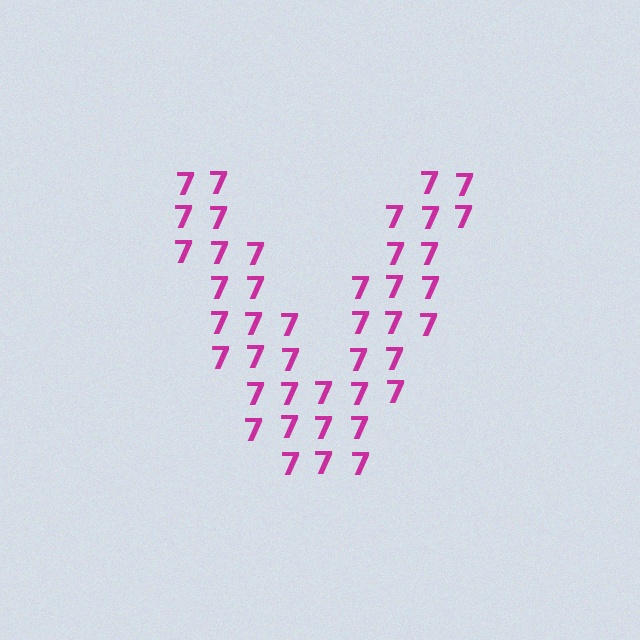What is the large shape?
The large shape is the letter V.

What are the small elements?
The small elements are digit 7's.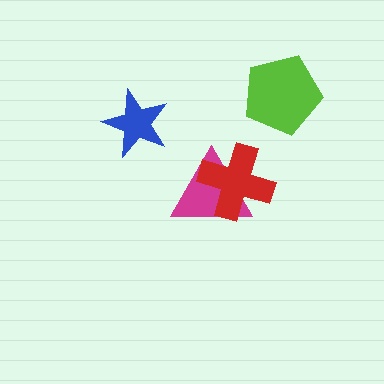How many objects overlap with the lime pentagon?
0 objects overlap with the lime pentagon.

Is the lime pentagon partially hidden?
No, no other shape covers it.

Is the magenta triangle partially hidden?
Yes, it is partially covered by another shape.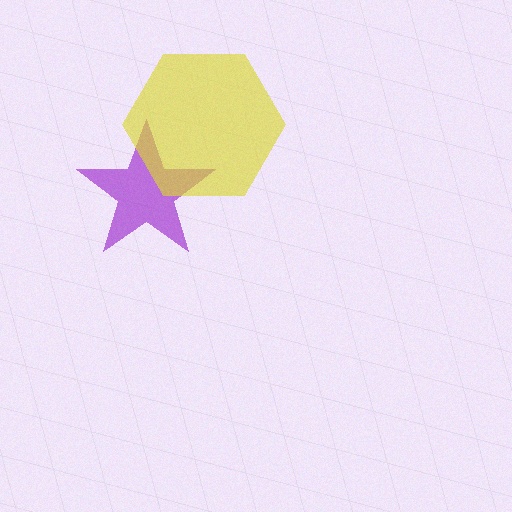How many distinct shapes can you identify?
There are 2 distinct shapes: a purple star, a yellow hexagon.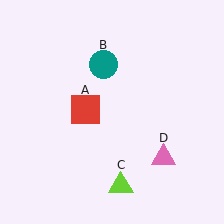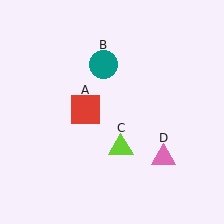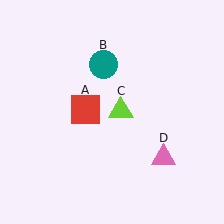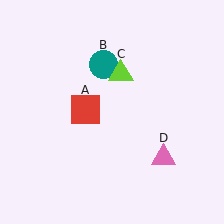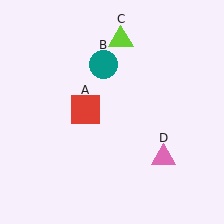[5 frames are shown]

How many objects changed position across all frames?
1 object changed position: lime triangle (object C).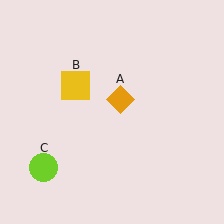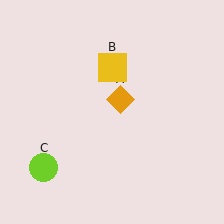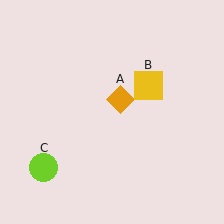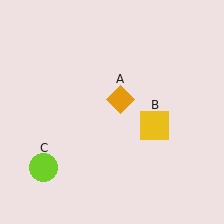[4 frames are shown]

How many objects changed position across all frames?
1 object changed position: yellow square (object B).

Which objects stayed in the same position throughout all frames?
Orange diamond (object A) and lime circle (object C) remained stationary.